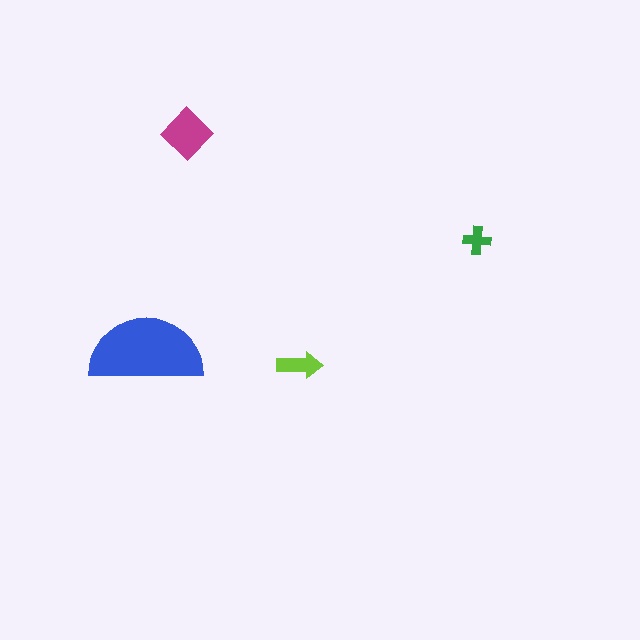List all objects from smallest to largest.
The green cross, the lime arrow, the magenta diamond, the blue semicircle.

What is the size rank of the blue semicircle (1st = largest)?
1st.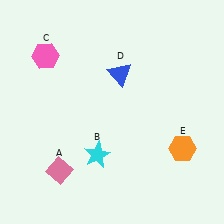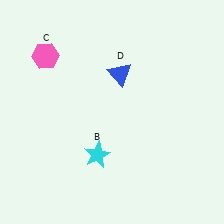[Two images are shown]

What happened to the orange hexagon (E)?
The orange hexagon (E) was removed in Image 2. It was in the bottom-right area of Image 1.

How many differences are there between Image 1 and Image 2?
There are 2 differences between the two images.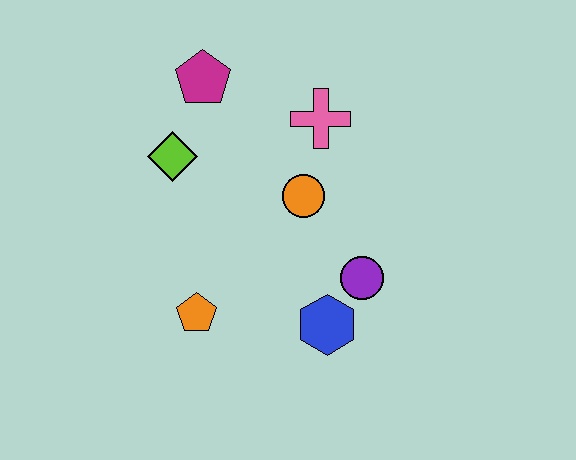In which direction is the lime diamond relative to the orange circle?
The lime diamond is to the left of the orange circle.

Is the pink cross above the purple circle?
Yes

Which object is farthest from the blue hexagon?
The magenta pentagon is farthest from the blue hexagon.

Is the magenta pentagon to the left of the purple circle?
Yes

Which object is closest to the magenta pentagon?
The lime diamond is closest to the magenta pentagon.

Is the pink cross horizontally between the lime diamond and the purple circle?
Yes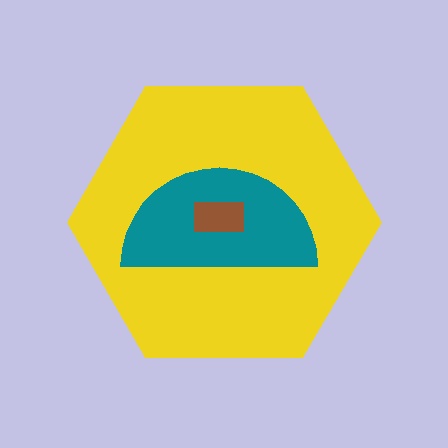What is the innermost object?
The brown rectangle.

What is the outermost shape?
The yellow hexagon.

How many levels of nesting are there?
3.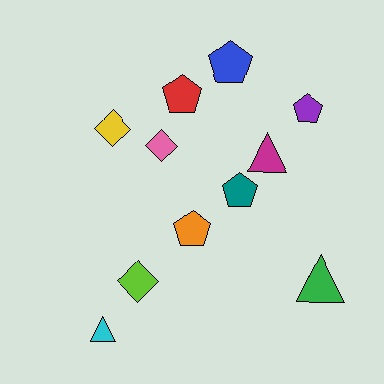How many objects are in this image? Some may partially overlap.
There are 11 objects.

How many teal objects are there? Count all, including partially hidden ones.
There is 1 teal object.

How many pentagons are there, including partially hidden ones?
There are 5 pentagons.